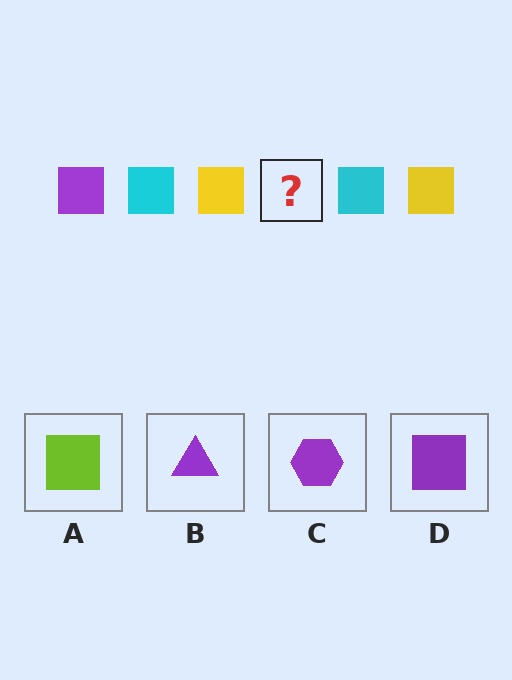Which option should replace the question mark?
Option D.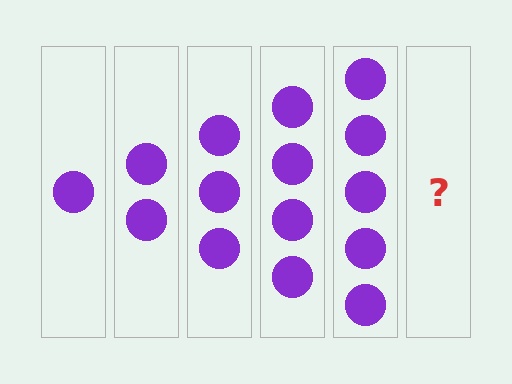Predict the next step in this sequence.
The next step is 6 circles.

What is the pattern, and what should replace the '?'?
The pattern is that each step adds one more circle. The '?' should be 6 circles.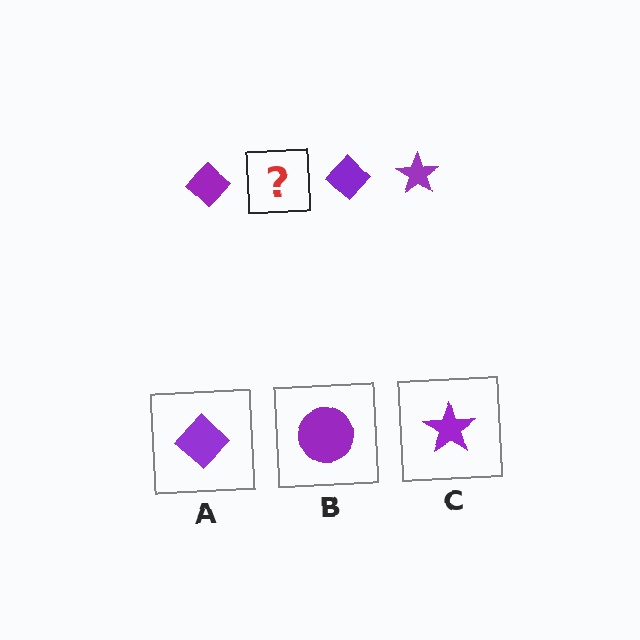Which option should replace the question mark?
Option C.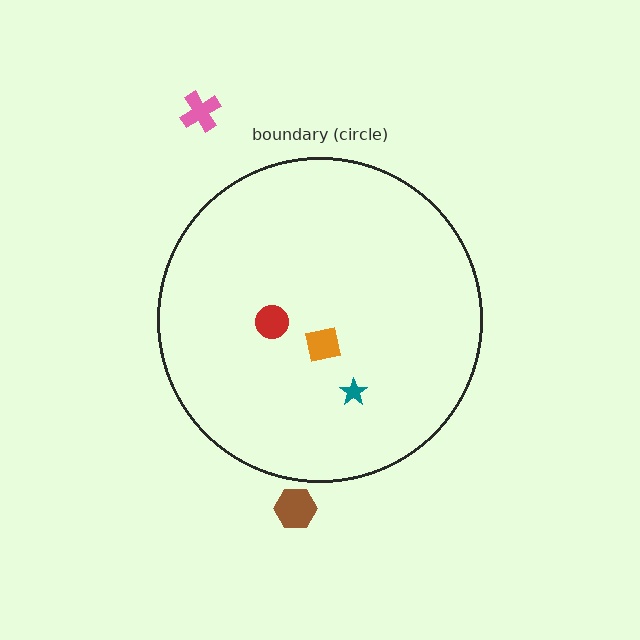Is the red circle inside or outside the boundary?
Inside.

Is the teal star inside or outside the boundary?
Inside.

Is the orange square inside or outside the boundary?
Inside.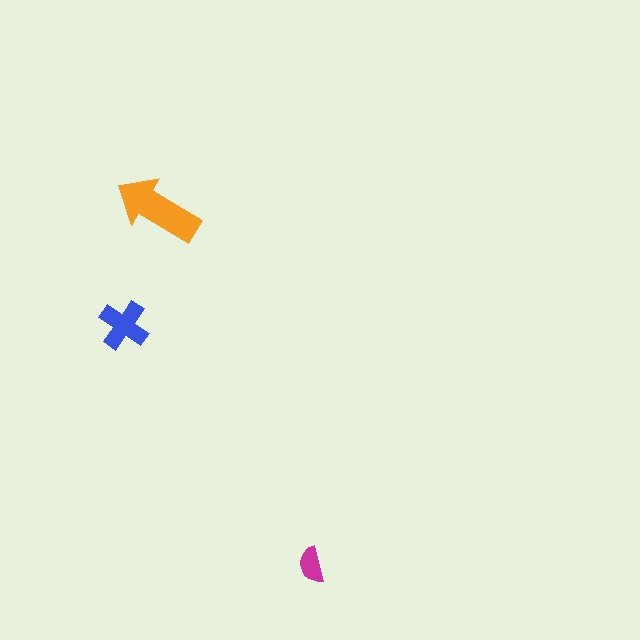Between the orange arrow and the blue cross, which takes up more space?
The orange arrow.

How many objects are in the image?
There are 3 objects in the image.